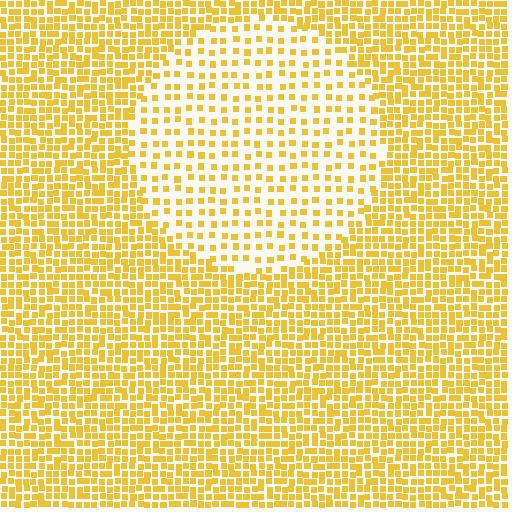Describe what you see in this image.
The image contains small yellow elements arranged at two different densities. A circle-shaped region is visible where the elements are less densely packed than the surrounding area.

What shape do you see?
I see a circle.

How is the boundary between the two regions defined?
The boundary is defined by a change in element density (approximately 2.3x ratio). All elements are the same color, size, and shape.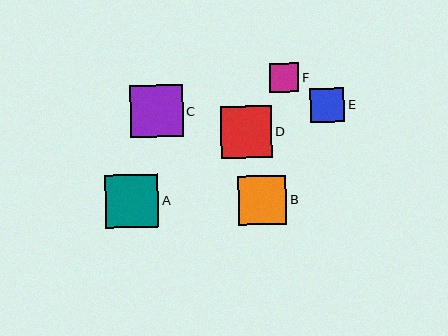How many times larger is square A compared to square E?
Square A is approximately 1.5 times the size of square E.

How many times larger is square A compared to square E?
Square A is approximately 1.5 times the size of square E.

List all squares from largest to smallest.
From largest to smallest: A, C, D, B, E, F.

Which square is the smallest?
Square F is the smallest with a size of approximately 29 pixels.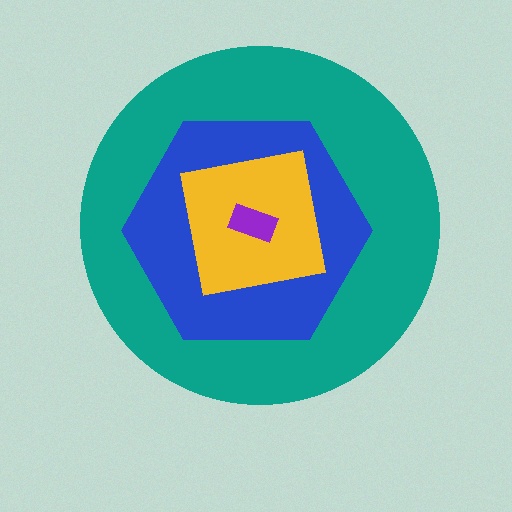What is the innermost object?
The purple rectangle.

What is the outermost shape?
The teal circle.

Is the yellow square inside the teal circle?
Yes.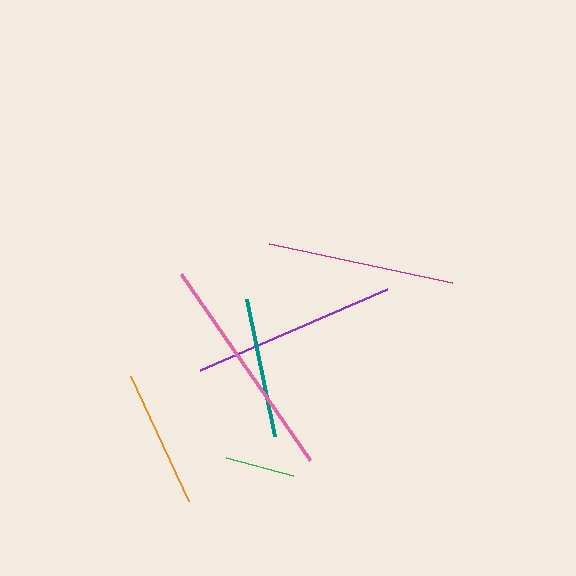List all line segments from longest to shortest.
From longest to shortest: pink, purple, magenta, teal, orange, green.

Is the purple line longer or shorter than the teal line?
The purple line is longer than the teal line.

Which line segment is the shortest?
The green line is the shortest at approximately 70 pixels.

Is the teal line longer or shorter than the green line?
The teal line is longer than the green line.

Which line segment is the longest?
The pink line is the longest at approximately 227 pixels.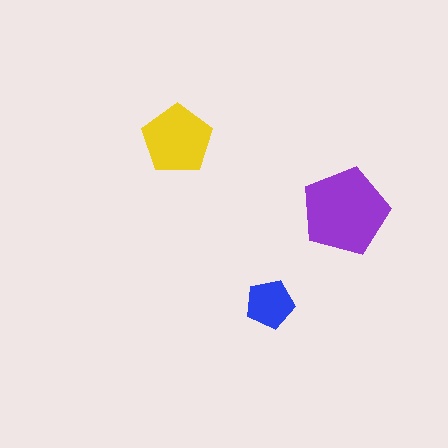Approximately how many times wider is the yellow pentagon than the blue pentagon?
About 1.5 times wider.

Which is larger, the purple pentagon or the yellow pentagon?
The purple one.